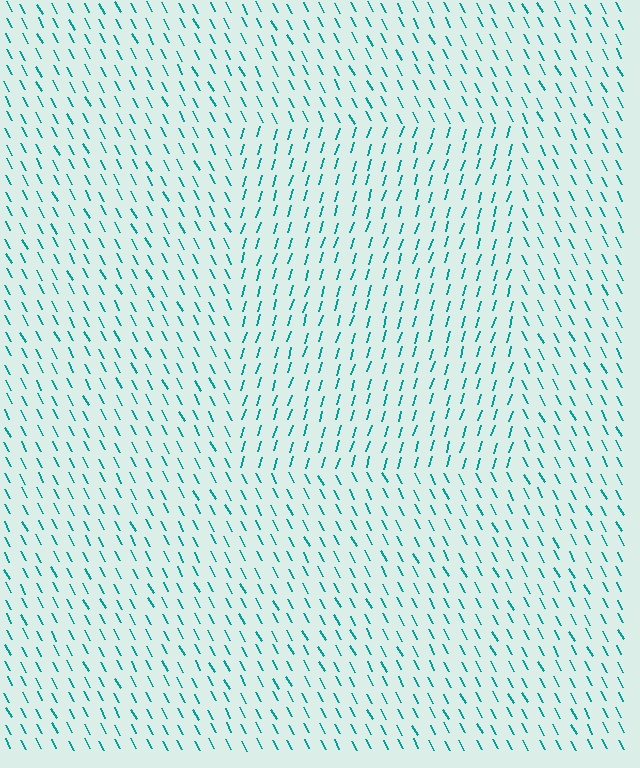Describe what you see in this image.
The image is filled with small teal line segments. A rectangle region in the image has lines oriented differently from the surrounding lines, creating a visible texture boundary.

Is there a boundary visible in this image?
Yes, there is a texture boundary formed by a change in line orientation.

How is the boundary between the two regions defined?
The boundary is defined purely by a change in line orientation (approximately 45 degrees difference). All lines are the same color and thickness.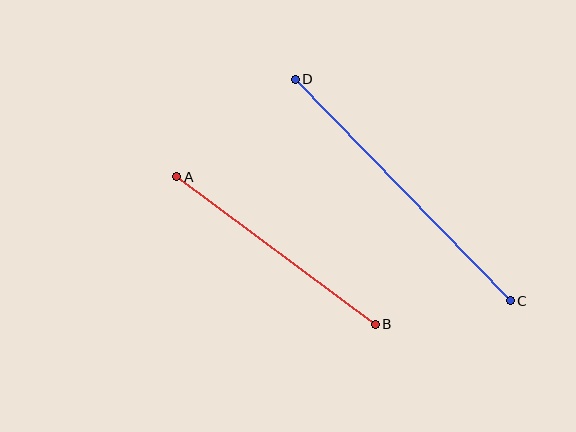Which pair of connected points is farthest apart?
Points C and D are farthest apart.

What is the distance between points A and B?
The distance is approximately 248 pixels.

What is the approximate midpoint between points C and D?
The midpoint is at approximately (403, 190) pixels.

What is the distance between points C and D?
The distance is approximately 308 pixels.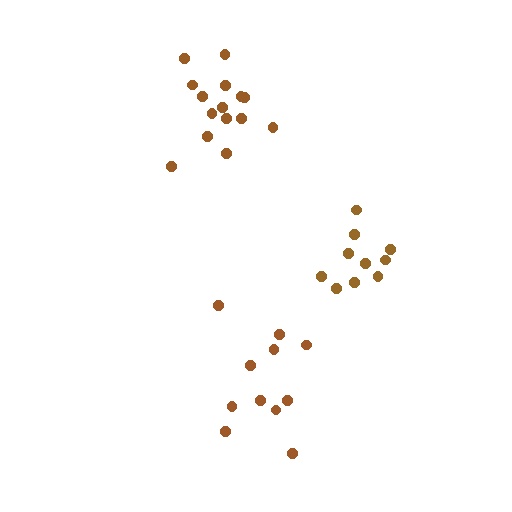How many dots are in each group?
Group 1: 11 dots, Group 2: 15 dots, Group 3: 10 dots (36 total).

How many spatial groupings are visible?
There are 3 spatial groupings.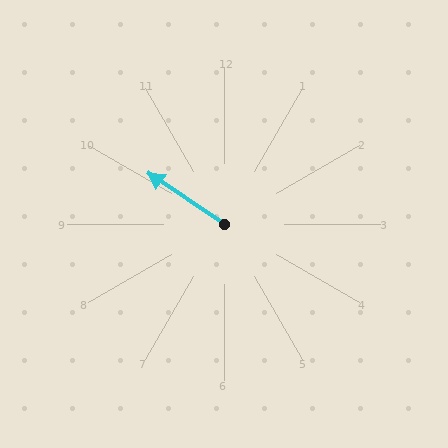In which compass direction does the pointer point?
Northwest.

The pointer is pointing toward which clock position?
Roughly 10 o'clock.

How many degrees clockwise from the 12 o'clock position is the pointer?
Approximately 304 degrees.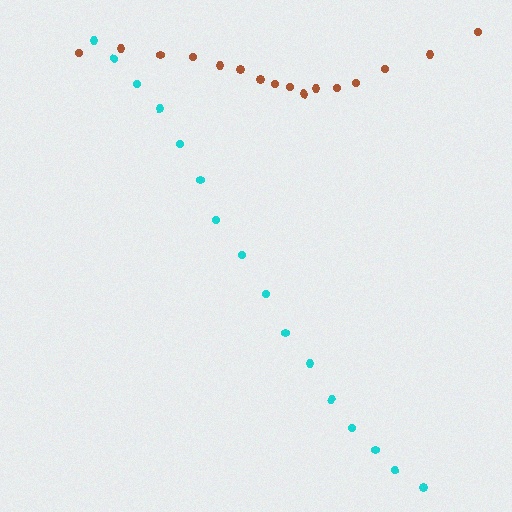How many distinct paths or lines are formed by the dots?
There are 2 distinct paths.